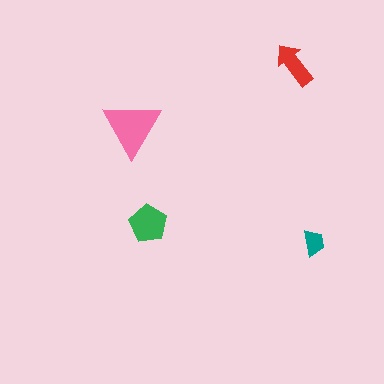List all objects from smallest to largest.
The teal trapezoid, the red arrow, the green pentagon, the pink triangle.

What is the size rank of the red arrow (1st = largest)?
3rd.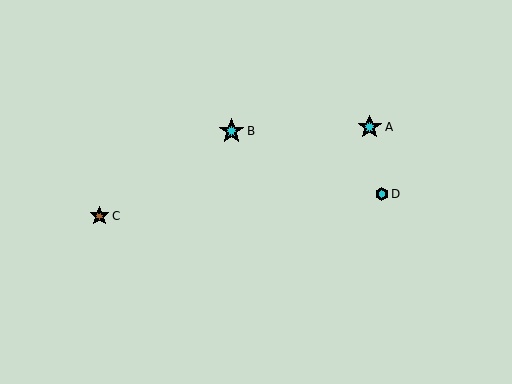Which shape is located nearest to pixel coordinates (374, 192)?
The cyan hexagon (labeled D) at (382, 194) is nearest to that location.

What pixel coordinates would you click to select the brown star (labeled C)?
Click at (99, 216) to select the brown star C.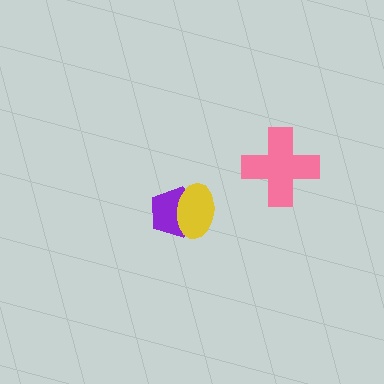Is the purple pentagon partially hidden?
Yes, it is partially covered by another shape.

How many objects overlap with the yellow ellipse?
1 object overlaps with the yellow ellipse.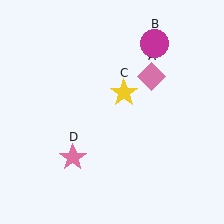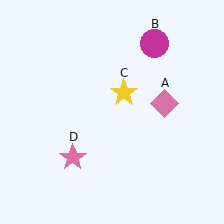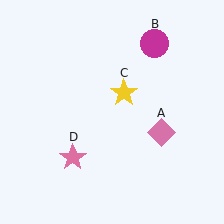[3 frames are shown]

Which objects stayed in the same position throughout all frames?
Magenta circle (object B) and yellow star (object C) and pink star (object D) remained stationary.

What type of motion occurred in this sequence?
The pink diamond (object A) rotated clockwise around the center of the scene.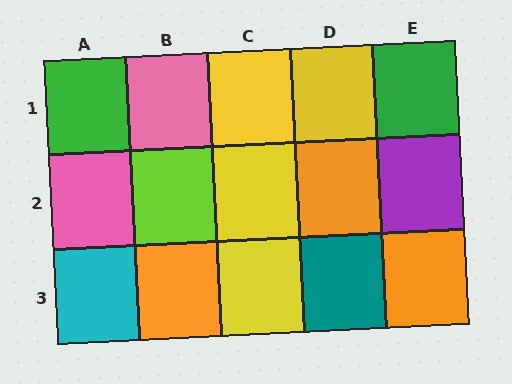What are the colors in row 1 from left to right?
Green, pink, yellow, yellow, green.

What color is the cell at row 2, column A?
Pink.